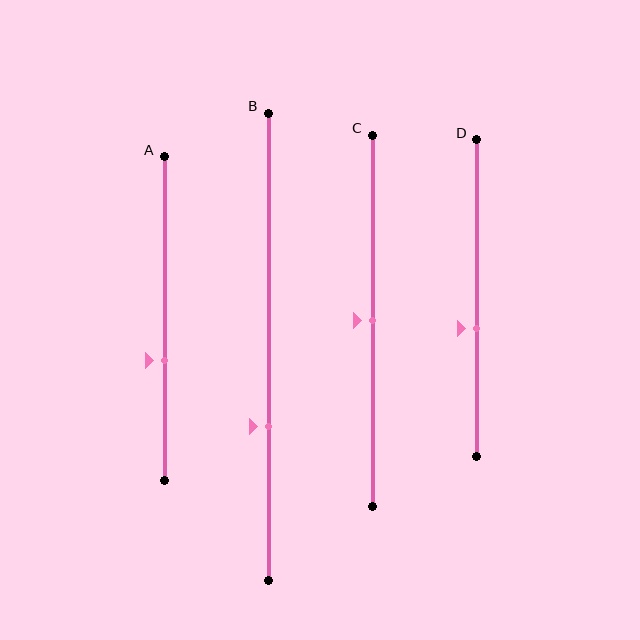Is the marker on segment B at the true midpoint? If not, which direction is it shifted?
No, the marker on segment B is shifted downward by about 17% of the segment length.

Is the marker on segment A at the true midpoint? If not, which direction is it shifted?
No, the marker on segment A is shifted downward by about 13% of the segment length.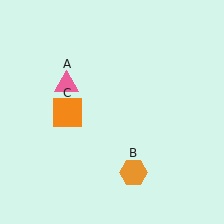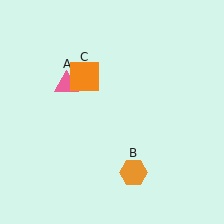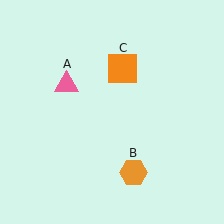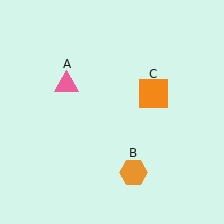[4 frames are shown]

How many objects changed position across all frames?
1 object changed position: orange square (object C).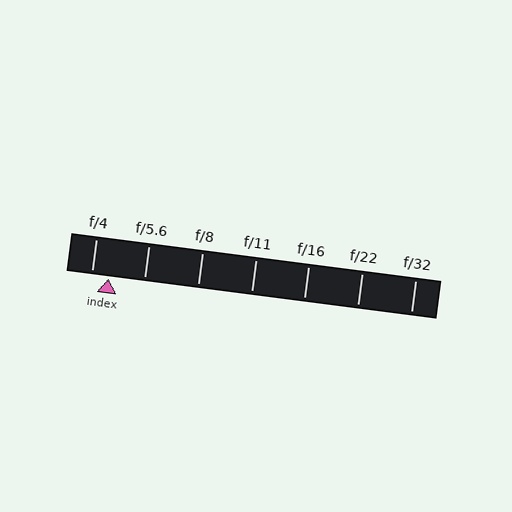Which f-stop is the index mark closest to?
The index mark is closest to f/4.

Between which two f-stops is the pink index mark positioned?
The index mark is between f/4 and f/5.6.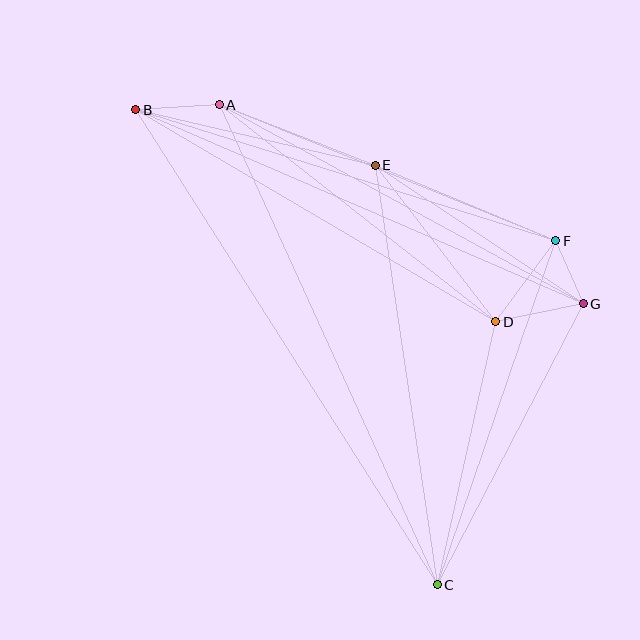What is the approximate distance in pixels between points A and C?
The distance between A and C is approximately 527 pixels.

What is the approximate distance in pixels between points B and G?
The distance between B and G is approximately 487 pixels.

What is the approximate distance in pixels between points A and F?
The distance between A and F is approximately 363 pixels.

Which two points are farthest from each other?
Points B and C are farthest from each other.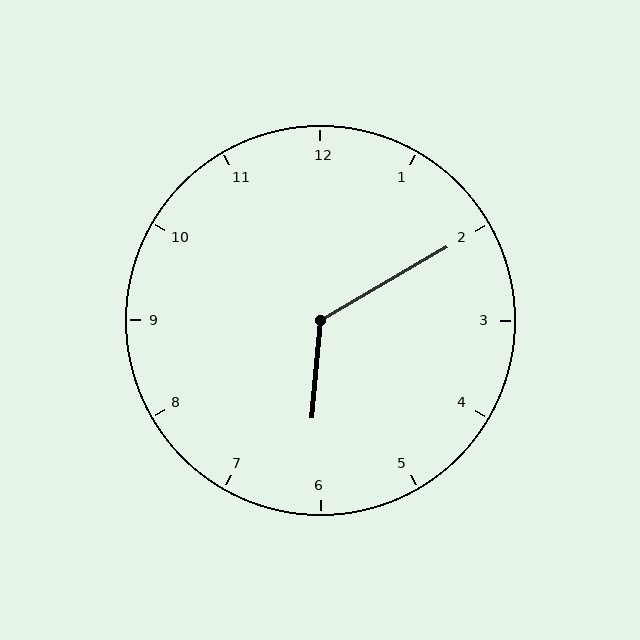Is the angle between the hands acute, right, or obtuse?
It is obtuse.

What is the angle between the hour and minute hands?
Approximately 125 degrees.